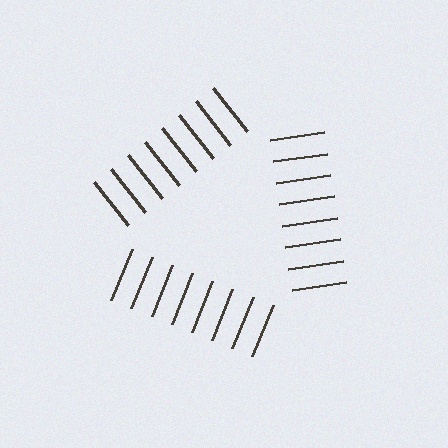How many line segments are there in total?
24 — 8 along each of the 3 edges.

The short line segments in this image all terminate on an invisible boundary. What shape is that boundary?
An illusory triangle — the line segments terminate on its edges but no continuous stroke is drawn.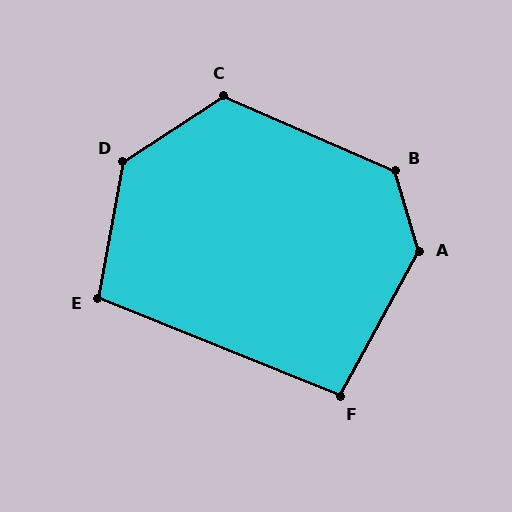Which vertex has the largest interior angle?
A, at approximately 135 degrees.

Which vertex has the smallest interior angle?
F, at approximately 97 degrees.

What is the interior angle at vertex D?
Approximately 133 degrees (obtuse).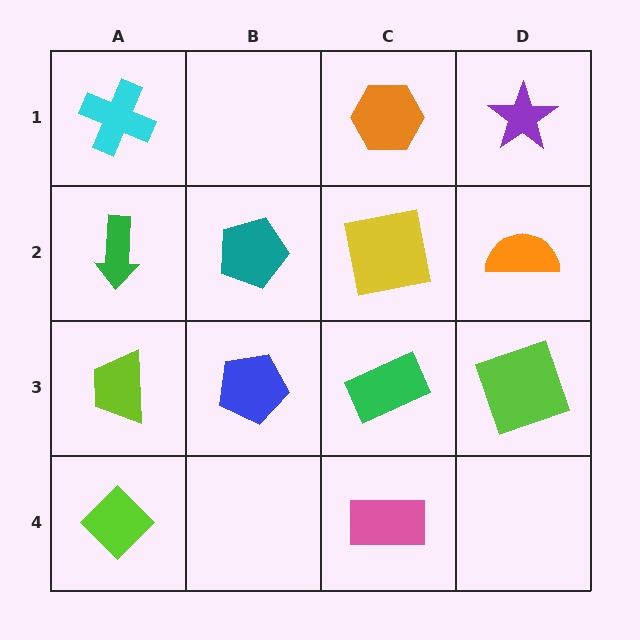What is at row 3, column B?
A blue pentagon.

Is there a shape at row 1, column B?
No, that cell is empty.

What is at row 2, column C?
A yellow square.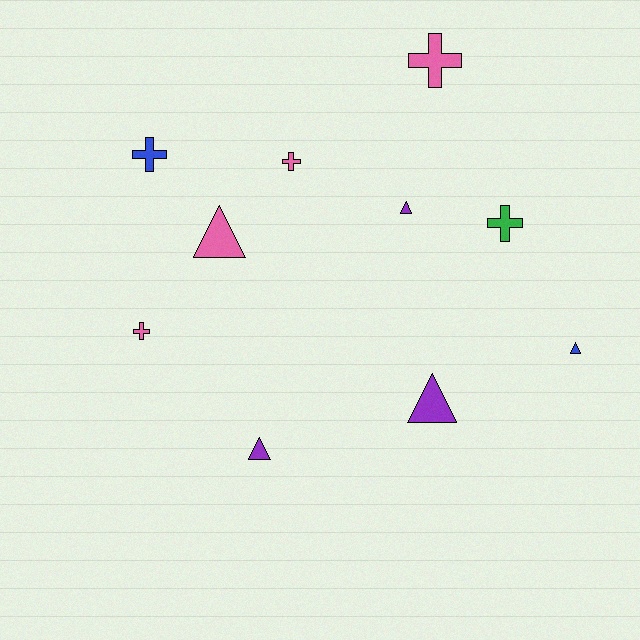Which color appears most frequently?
Pink, with 4 objects.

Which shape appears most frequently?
Triangle, with 5 objects.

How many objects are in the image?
There are 10 objects.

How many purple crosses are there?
There are no purple crosses.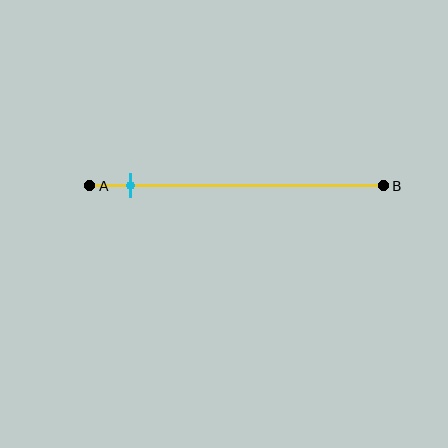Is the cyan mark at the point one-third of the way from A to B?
No, the mark is at about 15% from A, not at the 33% one-third point.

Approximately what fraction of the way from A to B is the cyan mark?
The cyan mark is approximately 15% of the way from A to B.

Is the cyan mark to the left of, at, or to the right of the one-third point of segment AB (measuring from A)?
The cyan mark is to the left of the one-third point of segment AB.